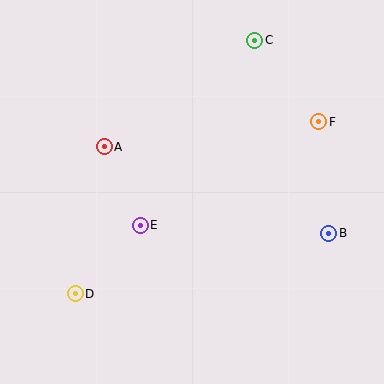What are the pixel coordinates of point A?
Point A is at (104, 147).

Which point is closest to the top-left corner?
Point A is closest to the top-left corner.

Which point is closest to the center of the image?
Point E at (140, 225) is closest to the center.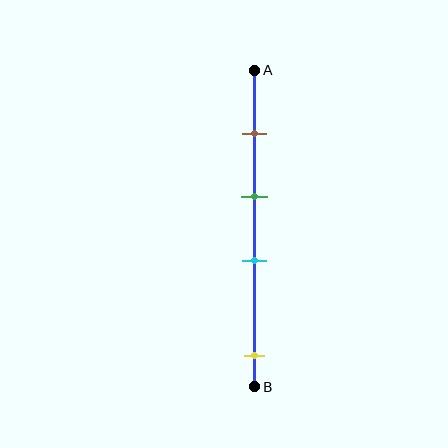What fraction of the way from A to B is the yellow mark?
The yellow mark is approximately 90% (0.9) of the way from A to B.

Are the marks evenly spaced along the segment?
No, the marks are not evenly spaced.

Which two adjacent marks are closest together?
The green and cyan marks are the closest adjacent pair.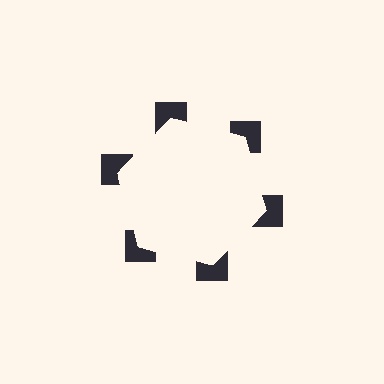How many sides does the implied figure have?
6 sides.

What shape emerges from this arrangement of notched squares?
An illusory hexagon — its edges are inferred from the aligned wedge cuts in the notched squares, not physically drawn.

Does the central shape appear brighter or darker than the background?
It typically appears slightly brighter than the background, even though no actual brightness change is drawn.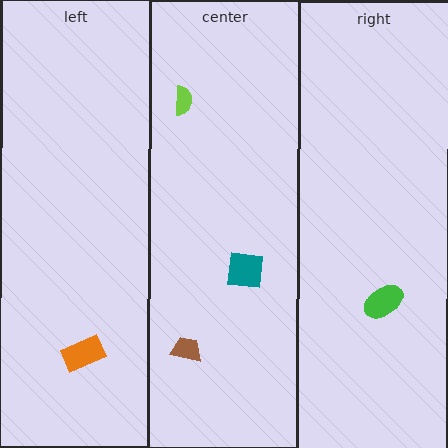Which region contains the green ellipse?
The right region.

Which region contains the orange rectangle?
The left region.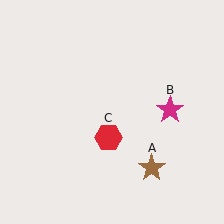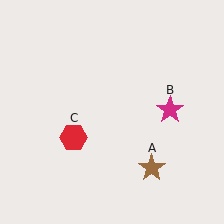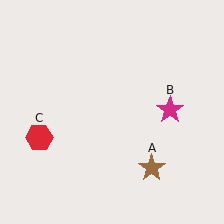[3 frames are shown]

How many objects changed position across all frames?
1 object changed position: red hexagon (object C).